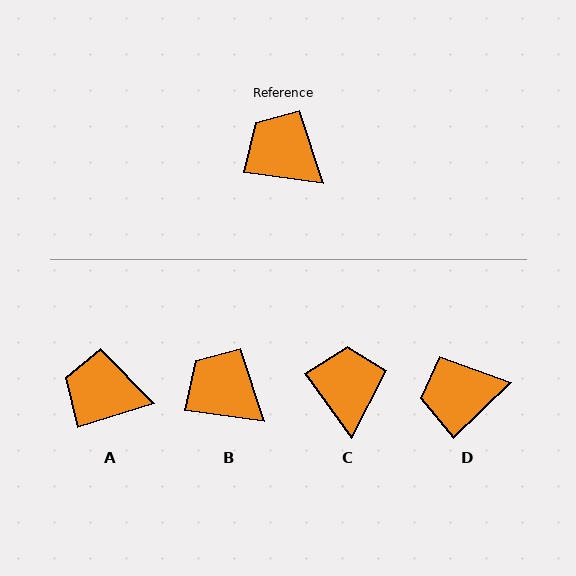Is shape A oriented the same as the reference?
No, it is off by about 26 degrees.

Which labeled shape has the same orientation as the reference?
B.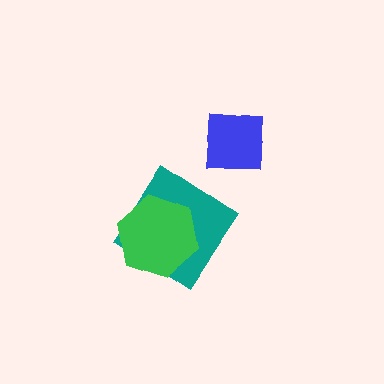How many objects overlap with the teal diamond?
1 object overlaps with the teal diamond.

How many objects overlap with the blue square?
0 objects overlap with the blue square.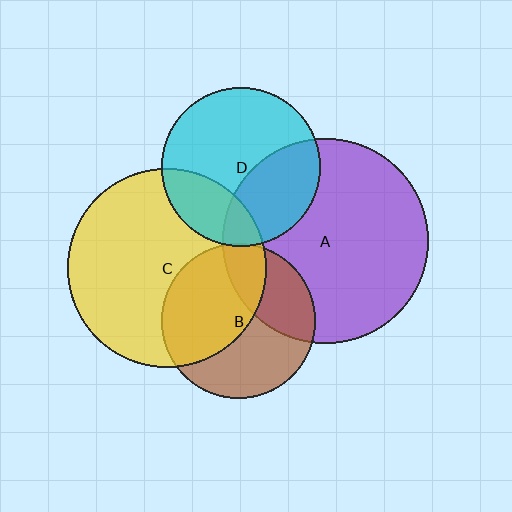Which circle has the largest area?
Circle A (purple).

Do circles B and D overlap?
Yes.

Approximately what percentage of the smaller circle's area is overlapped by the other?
Approximately 5%.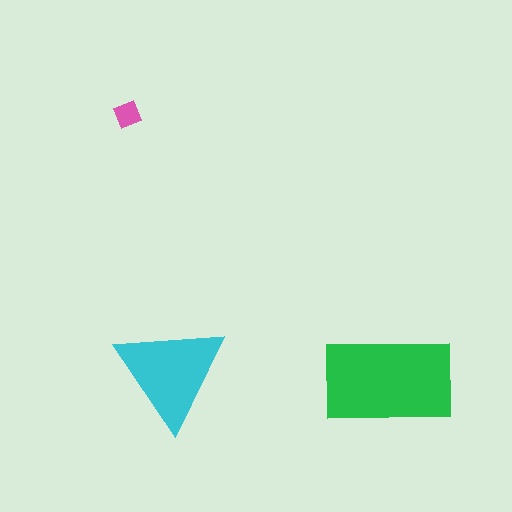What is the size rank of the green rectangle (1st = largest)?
1st.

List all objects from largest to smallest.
The green rectangle, the cyan triangle, the pink diamond.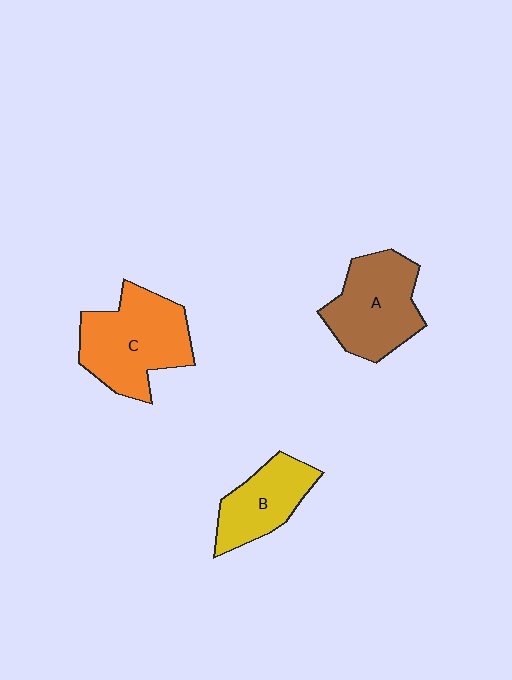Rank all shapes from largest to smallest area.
From largest to smallest: C (orange), A (brown), B (yellow).